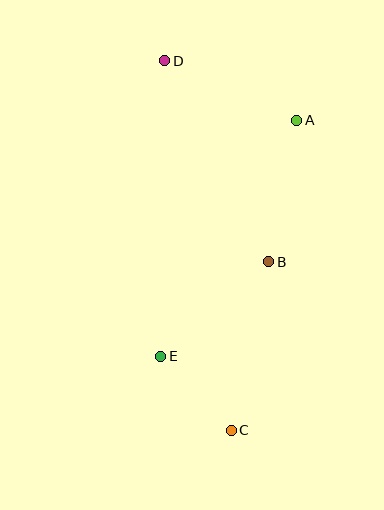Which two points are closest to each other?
Points C and E are closest to each other.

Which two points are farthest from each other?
Points C and D are farthest from each other.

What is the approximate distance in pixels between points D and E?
The distance between D and E is approximately 296 pixels.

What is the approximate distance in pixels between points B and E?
The distance between B and E is approximately 144 pixels.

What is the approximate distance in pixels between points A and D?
The distance between A and D is approximately 145 pixels.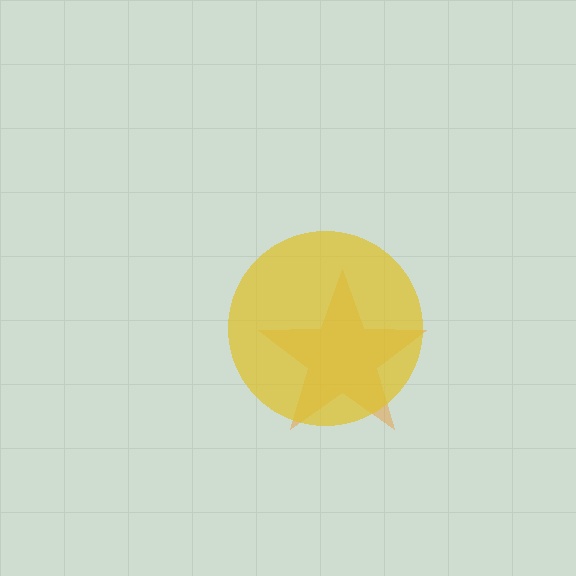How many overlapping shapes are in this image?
There are 2 overlapping shapes in the image.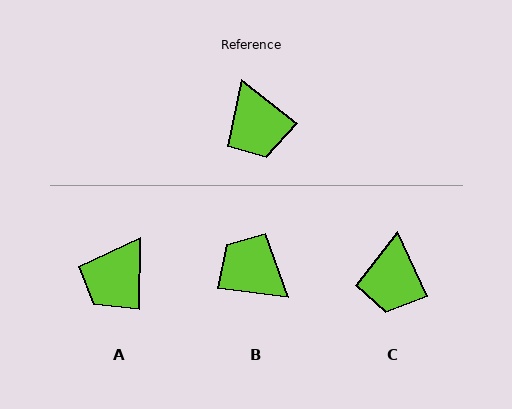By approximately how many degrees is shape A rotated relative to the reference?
Approximately 53 degrees clockwise.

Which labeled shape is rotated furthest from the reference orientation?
B, about 149 degrees away.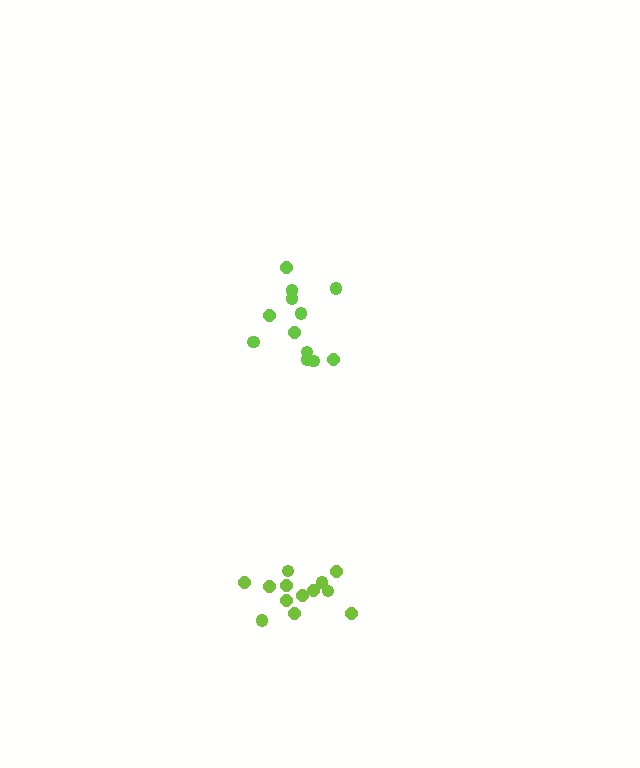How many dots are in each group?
Group 1: 13 dots, Group 2: 12 dots (25 total).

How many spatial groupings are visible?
There are 2 spatial groupings.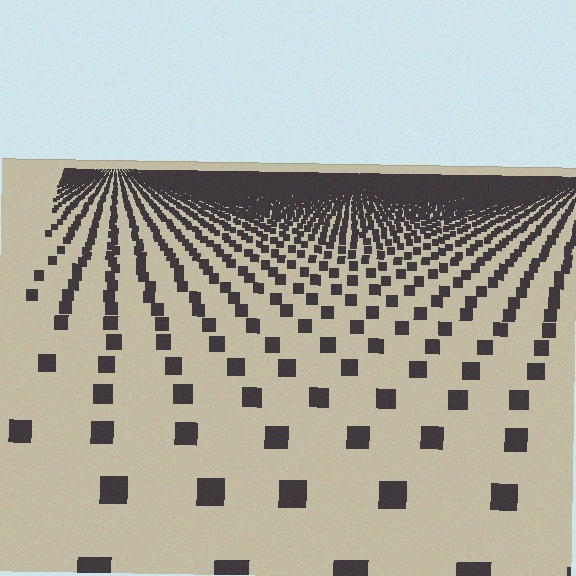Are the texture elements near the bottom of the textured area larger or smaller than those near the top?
Larger. Near the bottom, elements are closer to the viewer and appear at a bigger on-screen size.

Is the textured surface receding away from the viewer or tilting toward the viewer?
The surface is receding away from the viewer. Texture elements get smaller and denser toward the top.